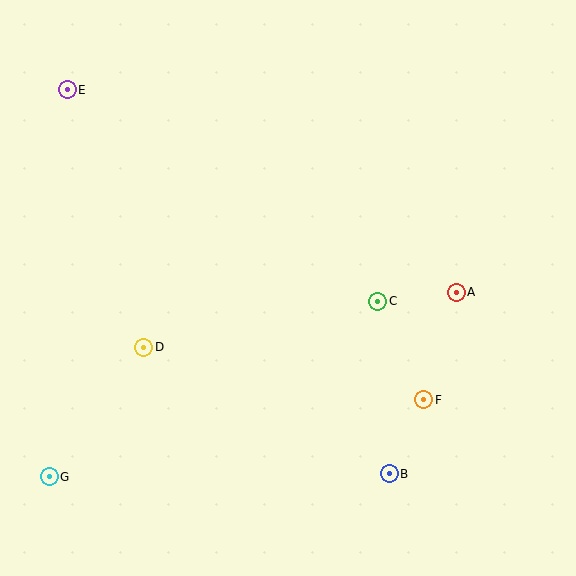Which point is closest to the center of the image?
Point C at (378, 301) is closest to the center.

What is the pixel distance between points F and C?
The distance between F and C is 109 pixels.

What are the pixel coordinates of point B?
Point B is at (389, 474).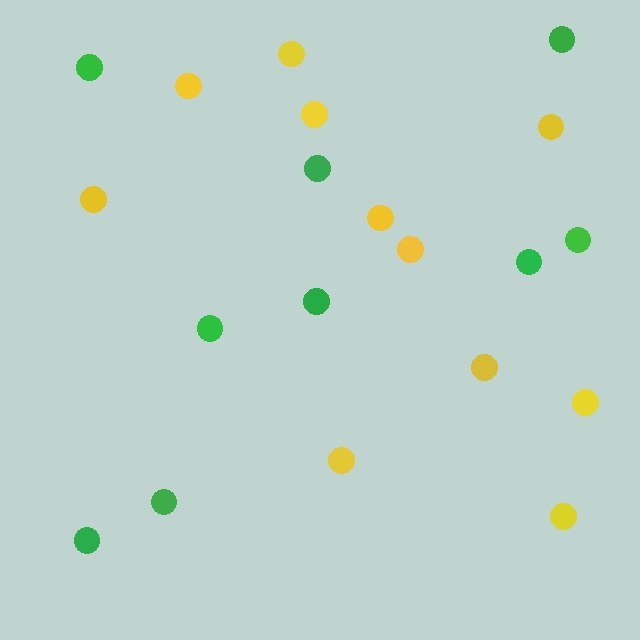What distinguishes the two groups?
There are 2 groups: one group of yellow circles (11) and one group of green circles (9).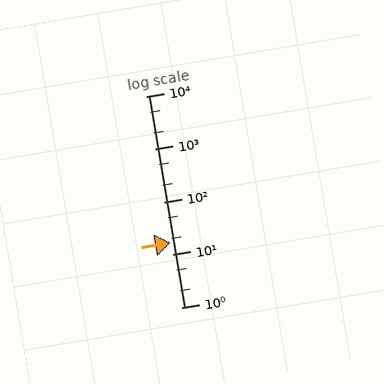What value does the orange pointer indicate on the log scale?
The pointer indicates approximately 17.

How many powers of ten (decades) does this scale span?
The scale spans 4 decades, from 1 to 10000.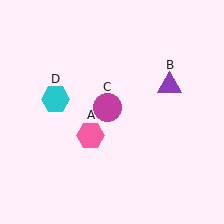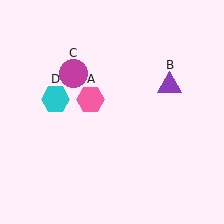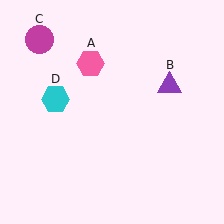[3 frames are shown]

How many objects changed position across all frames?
2 objects changed position: pink hexagon (object A), magenta circle (object C).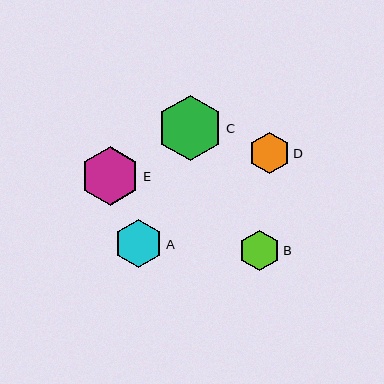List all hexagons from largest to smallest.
From largest to smallest: C, E, A, D, B.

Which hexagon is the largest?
Hexagon C is the largest with a size of approximately 65 pixels.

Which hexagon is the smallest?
Hexagon B is the smallest with a size of approximately 41 pixels.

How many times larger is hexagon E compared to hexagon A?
Hexagon E is approximately 1.2 times the size of hexagon A.